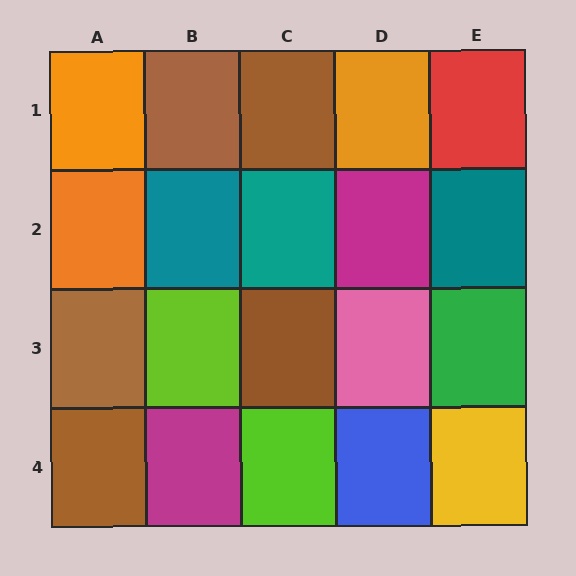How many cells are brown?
5 cells are brown.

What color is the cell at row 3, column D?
Pink.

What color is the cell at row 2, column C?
Teal.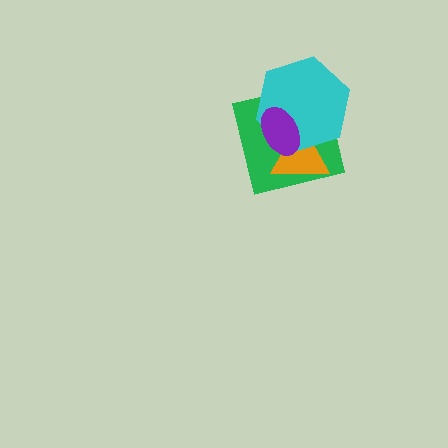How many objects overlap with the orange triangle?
3 objects overlap with the orange triangle.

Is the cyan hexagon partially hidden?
Yes, it is partially covered by another shape.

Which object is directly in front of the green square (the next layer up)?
The orange triangle is directly in front of the green square.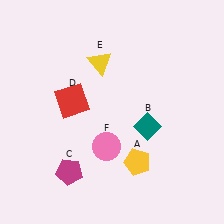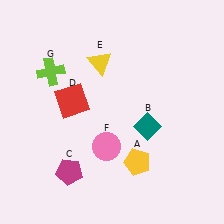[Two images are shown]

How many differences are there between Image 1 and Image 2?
There is 1 difference between the two images.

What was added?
A lime cross (G) was added in Image 2.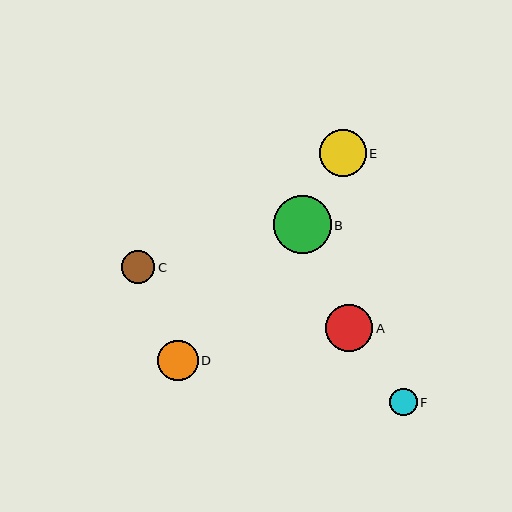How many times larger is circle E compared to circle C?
Circle E is approximately 1.4 times the size of circle C.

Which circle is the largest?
Circle B is the largest with a size of approximately 58 pixels.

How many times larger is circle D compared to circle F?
Circle D is approximately 1.5 times the size of circle F.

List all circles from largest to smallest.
From largest to smallest: B, A, E, D, C, F.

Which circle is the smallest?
Circle F is the smallest with a size of approximately 27 pixels.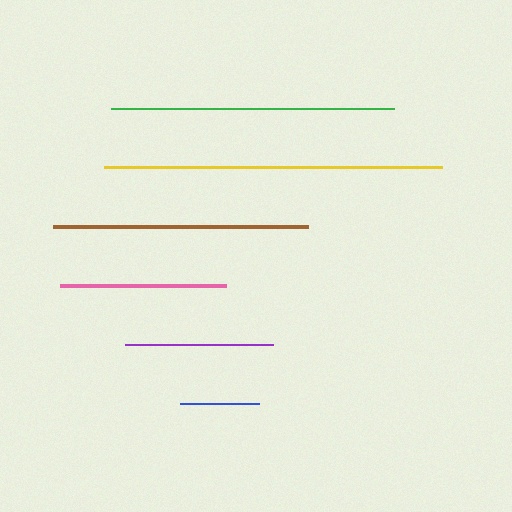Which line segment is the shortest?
The blue line is the shortest at approximately 79 pixels.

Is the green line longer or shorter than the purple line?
The green line is longer than the purple line.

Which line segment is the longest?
The yellow line is the longest at approximately 338 pixels.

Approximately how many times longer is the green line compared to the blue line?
The green line is approximately 3.6 times the length of the blue line.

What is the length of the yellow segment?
The yellow segment is approximately 338 pixels long.